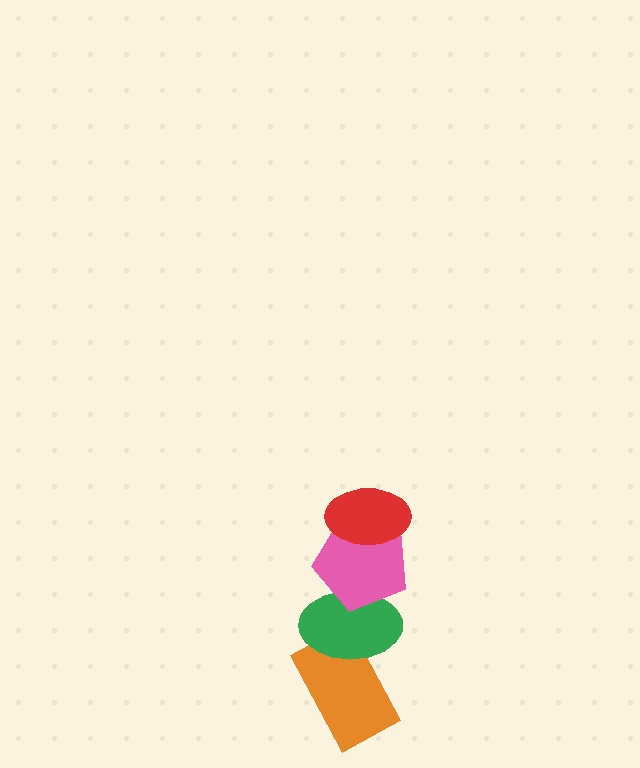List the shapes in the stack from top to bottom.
From top to bottom: the red ellipse, the pink pentagon, the green ellipse, the orange rectangle.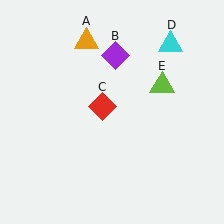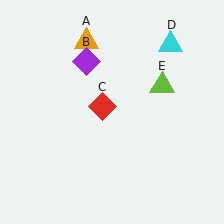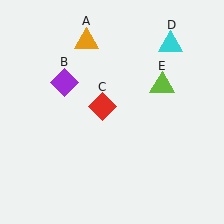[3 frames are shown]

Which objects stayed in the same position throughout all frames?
Orange triangle (object A) and red diamond (object C) and cyan triangle (object D) and lime triangle (object E) remained stationary.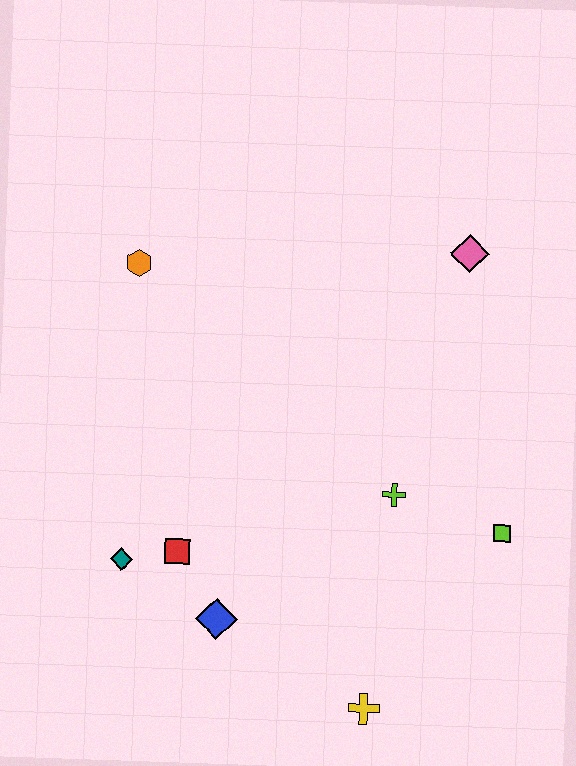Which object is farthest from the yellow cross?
The orange hexagon is farthest from the yellow cross.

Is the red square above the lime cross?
No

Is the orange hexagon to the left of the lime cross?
Yes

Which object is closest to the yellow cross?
The blue diamond is closest to the yellow cross.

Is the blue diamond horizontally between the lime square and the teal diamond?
Yes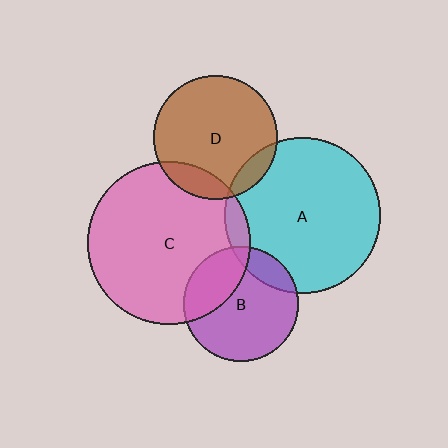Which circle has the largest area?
Circle C (pink).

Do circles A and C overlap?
Yes.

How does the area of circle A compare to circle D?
Approximately 1.6 times.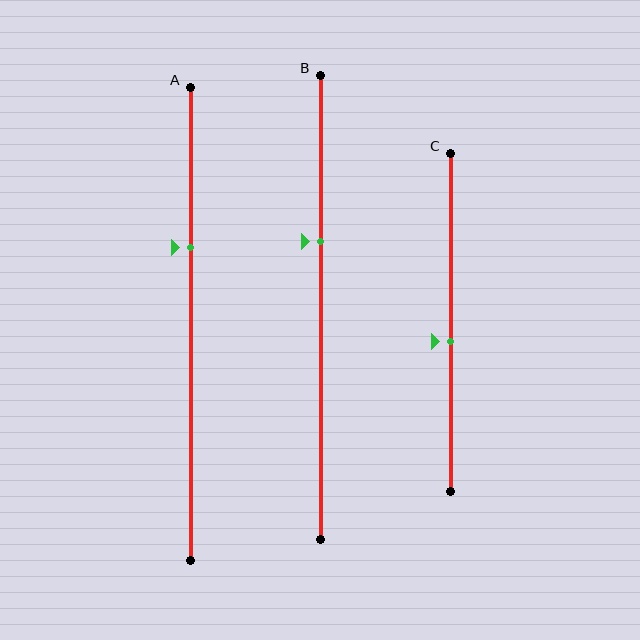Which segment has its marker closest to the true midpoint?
Segment C has its marker closest to the true midpoint.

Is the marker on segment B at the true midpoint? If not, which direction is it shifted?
No, the marker on segment B is shifted upward by about 14% of the segment length.